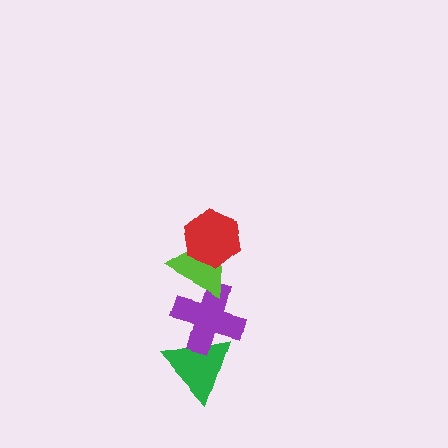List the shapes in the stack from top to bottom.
From top to bottom: the red hexagon, the lime triangle, the purple cross, the green triangle.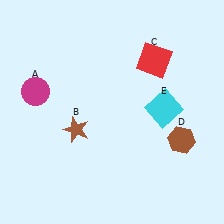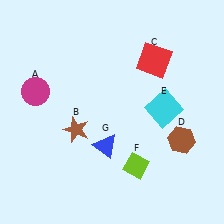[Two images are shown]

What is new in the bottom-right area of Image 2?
A lime diamond (F) was added in the bottom-right area of Image 2.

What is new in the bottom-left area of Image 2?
A blue triangle (G) was added in the bottom-left area of Image 2.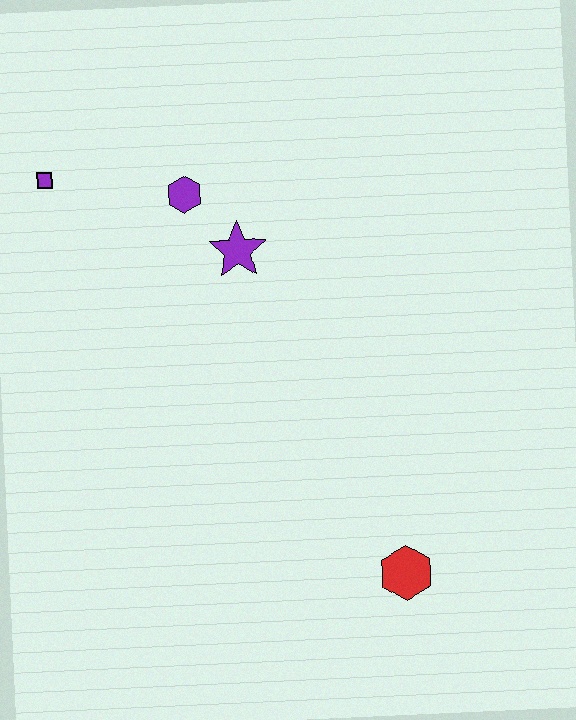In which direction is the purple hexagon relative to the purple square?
The purple hexagon is to the right of the purple square.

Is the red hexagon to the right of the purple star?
Yes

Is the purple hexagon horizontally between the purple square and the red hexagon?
Yes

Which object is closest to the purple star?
The purple hexagon is closest to the purple star.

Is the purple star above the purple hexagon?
No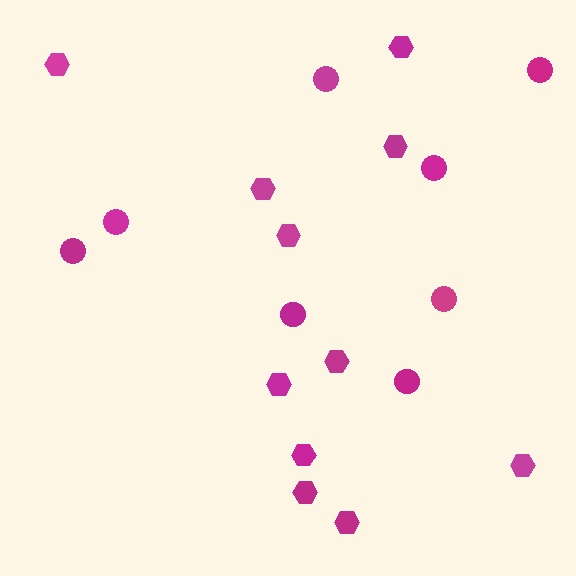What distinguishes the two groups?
There are 2 groups: one group of circles (8) and one group of hexagons (11).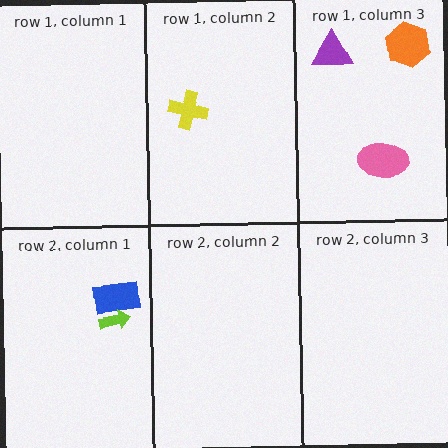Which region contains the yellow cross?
The row 1, column 2 region.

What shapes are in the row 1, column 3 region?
The pink ellipse, the purple triangle, the orange hexagon.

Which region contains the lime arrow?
The row 2, column 1 region.